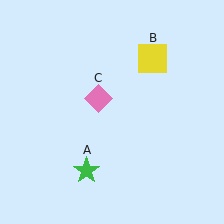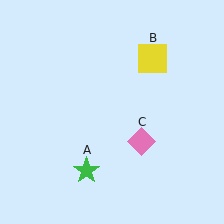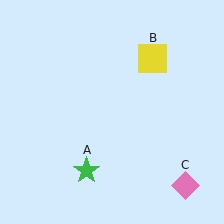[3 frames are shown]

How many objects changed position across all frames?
1 object changed position: pink diamond (object C).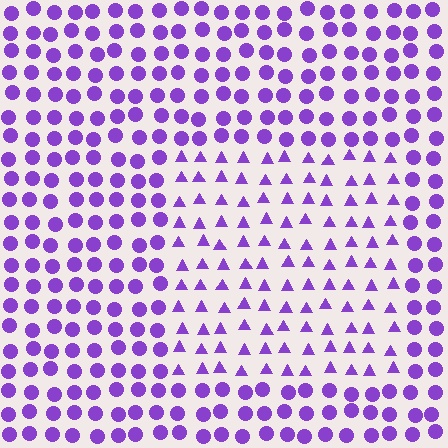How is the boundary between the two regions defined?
The boundary is defined by a change in element shape: triangles inside vs. circles outside. All elements share the same color and spacing.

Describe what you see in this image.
The image is filled with small purple elements arranged in a uniform grid. A rectangle-shaped region contains triangles, while the surrounding area contains circles. The boundary is defined purely by the change in element shape.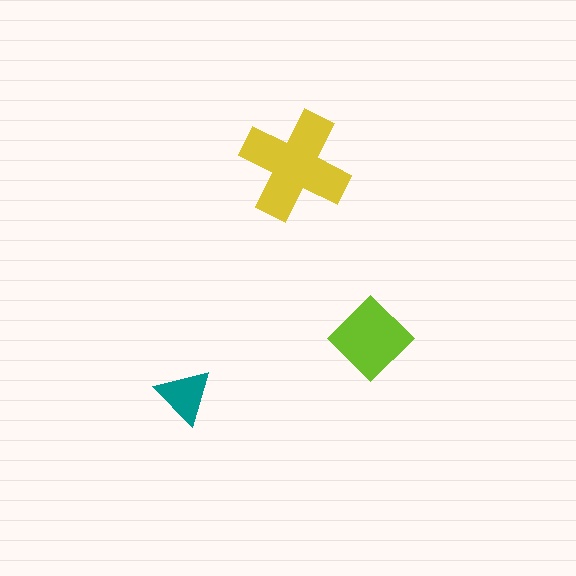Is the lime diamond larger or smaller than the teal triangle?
Larger.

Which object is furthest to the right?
The lime diamond is rightmost.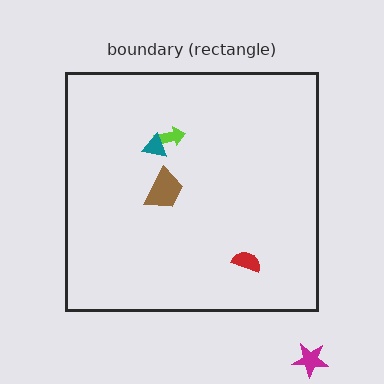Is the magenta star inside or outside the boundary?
Outside.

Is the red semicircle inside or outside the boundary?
Inside.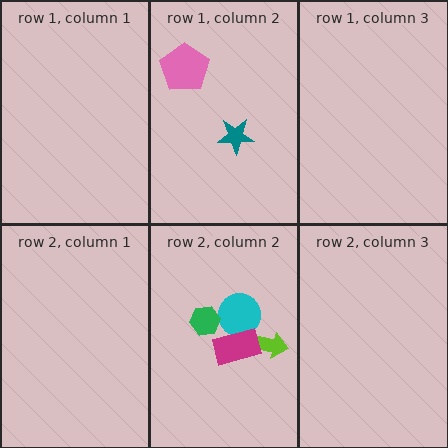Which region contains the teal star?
The row 1, column 2 region.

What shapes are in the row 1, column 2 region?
The teal star, the pink pentagon.